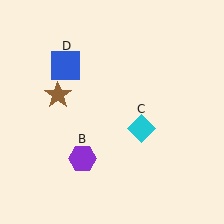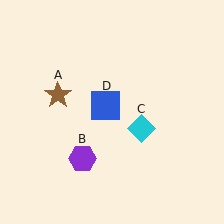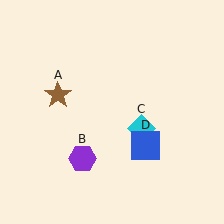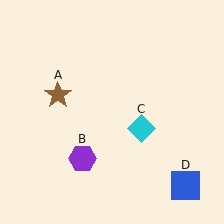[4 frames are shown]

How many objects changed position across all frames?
1 object changed position: blue square (object D).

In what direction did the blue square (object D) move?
The blue square (object D) moved down and to the right.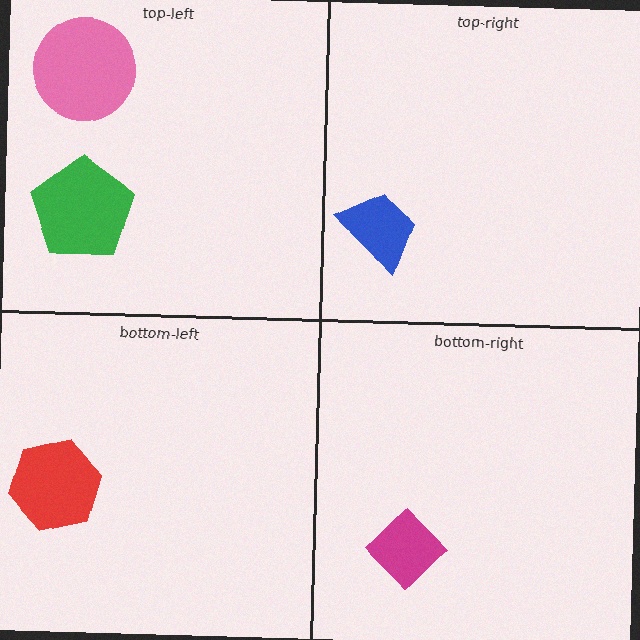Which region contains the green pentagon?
The top-left region.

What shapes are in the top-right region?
The blue trapezoid.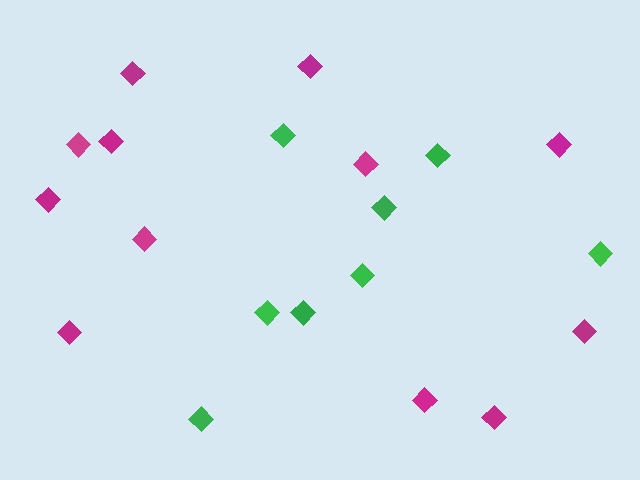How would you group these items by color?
There are 2 groups: one group of green diamonds (8) and one group of magenta diamonds (12).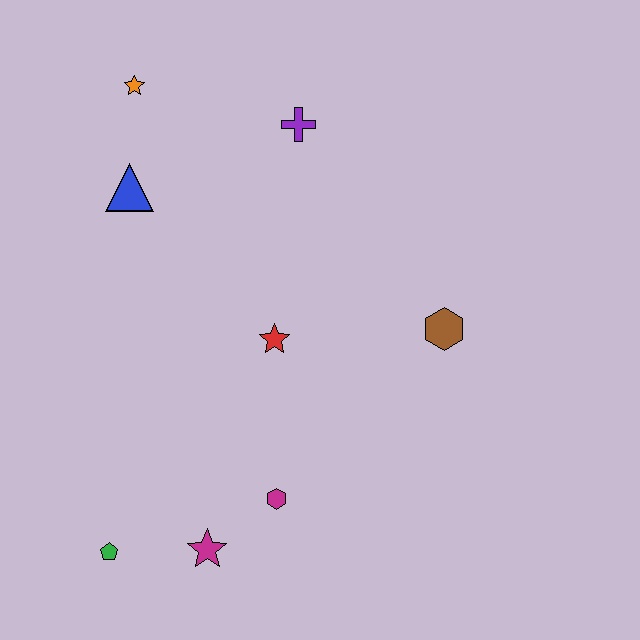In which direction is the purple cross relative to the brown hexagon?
The purple cross is above the brown hexagon.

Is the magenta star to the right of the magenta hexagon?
No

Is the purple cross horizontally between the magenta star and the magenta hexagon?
No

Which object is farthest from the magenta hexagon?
The orange star is farthest from the magenta hexagon.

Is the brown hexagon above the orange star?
No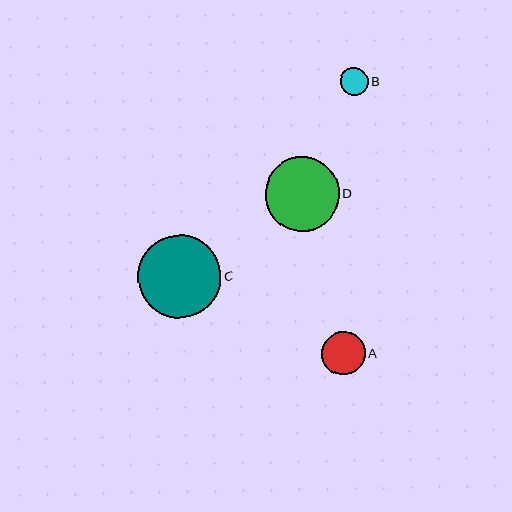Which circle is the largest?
Circle C is the largest with a size of approximately 83 pixels.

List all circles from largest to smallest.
From largest to smallest: C, D, A, B.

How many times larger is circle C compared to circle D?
Circle C is approximately 1.1 times the size of circle D.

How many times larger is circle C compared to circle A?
Circle C is approximately 1.9 times the size of circle A.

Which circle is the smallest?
Circle B is the smallest with a size of approximately 28 pixels.